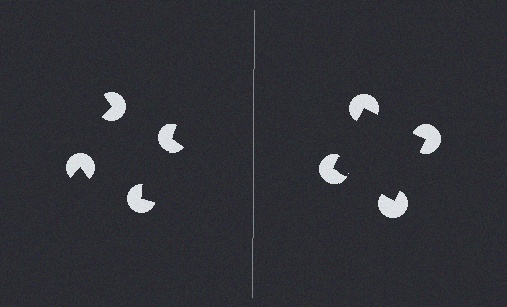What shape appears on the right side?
An illusory square.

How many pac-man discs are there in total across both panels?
8 — 4 on each side.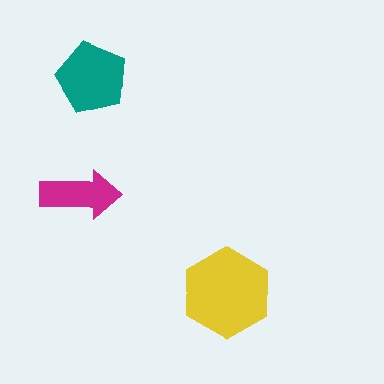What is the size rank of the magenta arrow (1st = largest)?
3rd.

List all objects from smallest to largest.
The magenta arrow, the teal pentagon, the yellow hexagon.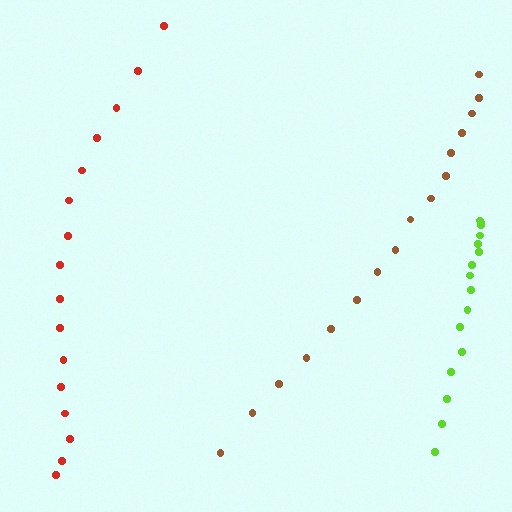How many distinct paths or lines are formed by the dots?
There are 3 distinct paths.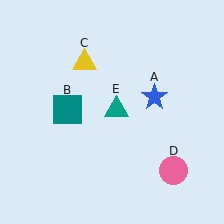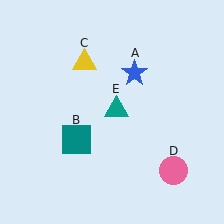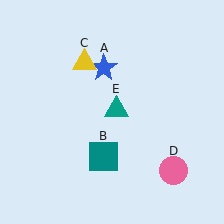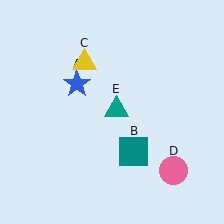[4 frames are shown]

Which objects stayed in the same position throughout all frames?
Yellow triangle (object C) and pink circle (object D) and teal triangle (object E) remained stationary.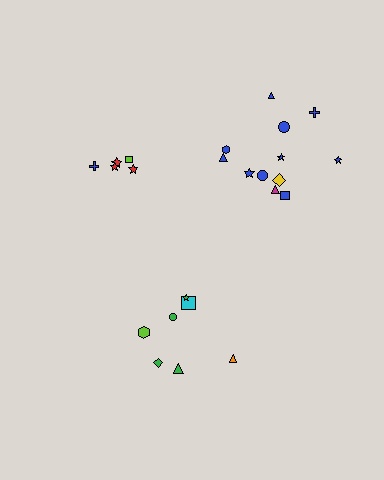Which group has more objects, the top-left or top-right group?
The top-right group.